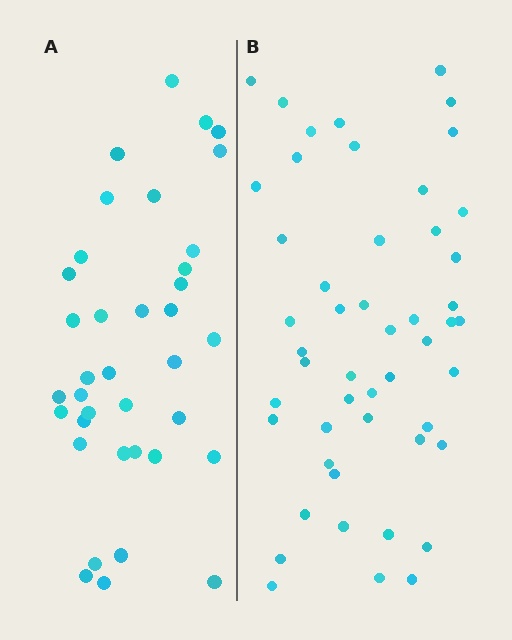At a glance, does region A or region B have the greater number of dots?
Region B (the right region) has more dots.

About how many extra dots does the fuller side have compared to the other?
Region B has approximately 15 more dots than region A.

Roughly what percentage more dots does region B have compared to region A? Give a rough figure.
About 35% more.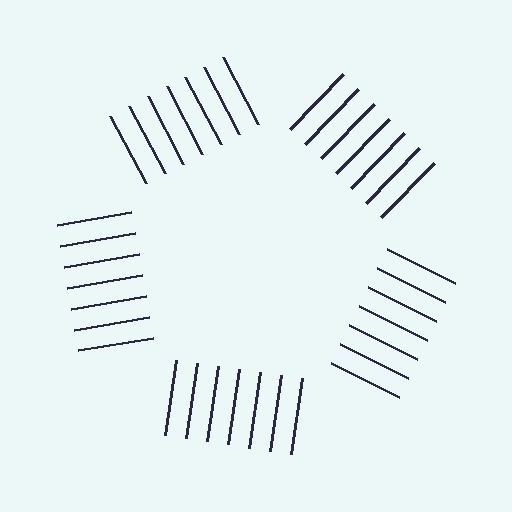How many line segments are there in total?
35 — 7 along each of the 5 edges.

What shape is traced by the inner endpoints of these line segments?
An illusory pentagon — the line segments terminate on its edges but no continuous stroke is drawn.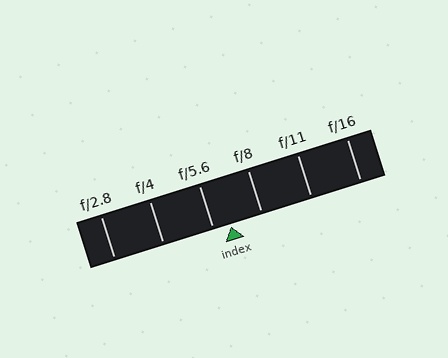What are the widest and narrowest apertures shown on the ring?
The widest aperture shown is f/2.8 and the narrowest is f/16.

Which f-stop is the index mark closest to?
The index mark is closest to f/5.6.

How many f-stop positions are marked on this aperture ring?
There are 6 f-stop positions marked.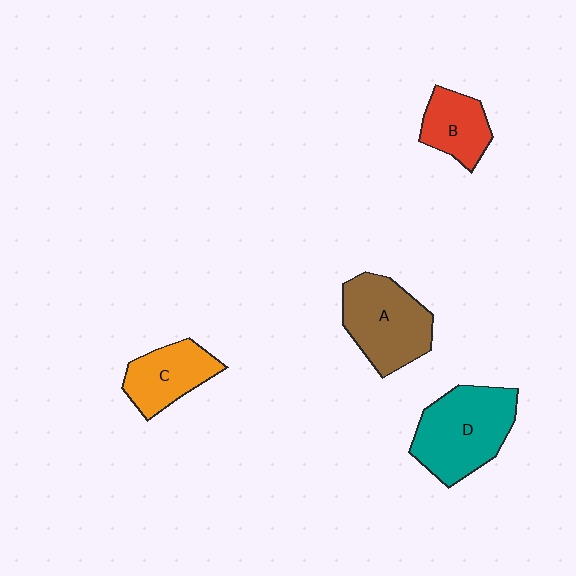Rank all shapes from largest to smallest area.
From largest to smallest: D (teal), A (brown), C (orange), B (red).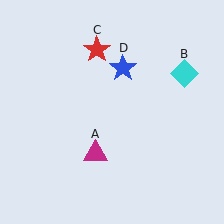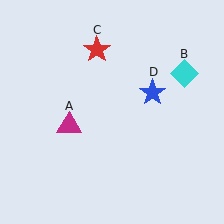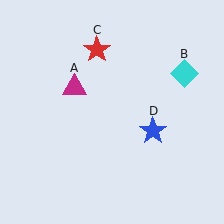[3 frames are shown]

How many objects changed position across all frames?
2 objects changed position: magenta triangle (object A), blue star (object D).